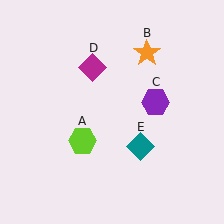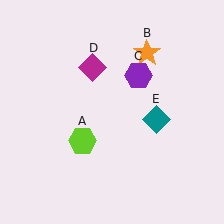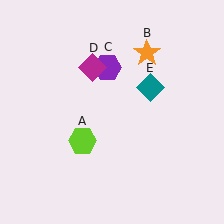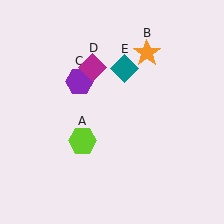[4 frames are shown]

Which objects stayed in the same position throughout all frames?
Lime hexagon (object A) and orange star (object B) and magenta diamond (object D) remained stationary.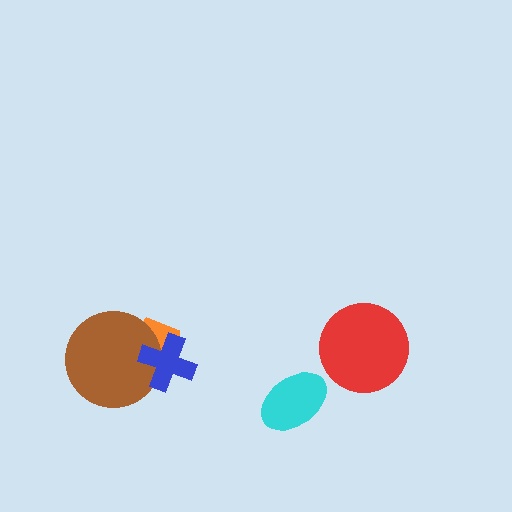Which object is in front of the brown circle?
The blue cross is in front of the brown circle.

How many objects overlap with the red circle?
0 objects overlap with the red circle.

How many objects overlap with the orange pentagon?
2 objects overlap with the orange pentagon.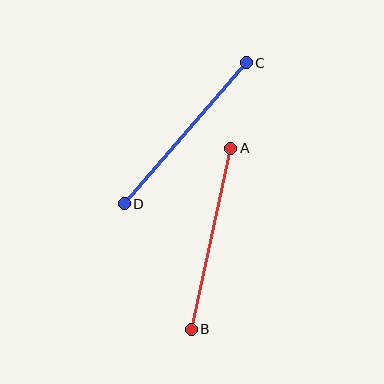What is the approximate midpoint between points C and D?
The midpoint is at approximately (185, 133) pixels.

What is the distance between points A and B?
The distance is approximately 185 pixels.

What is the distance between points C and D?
The distance is approximately 186 pixels.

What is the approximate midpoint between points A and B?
The midpoint is at approximately (211, 239) pixels.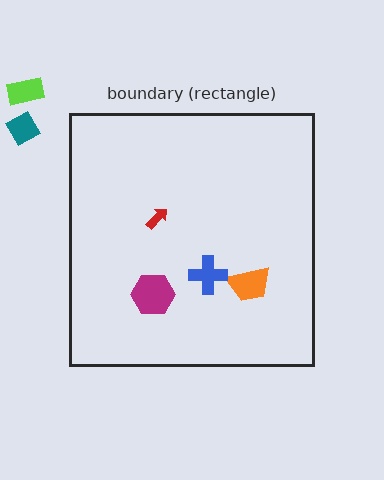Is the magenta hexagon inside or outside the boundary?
Inside.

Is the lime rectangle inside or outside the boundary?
Outside.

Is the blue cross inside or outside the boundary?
Inside.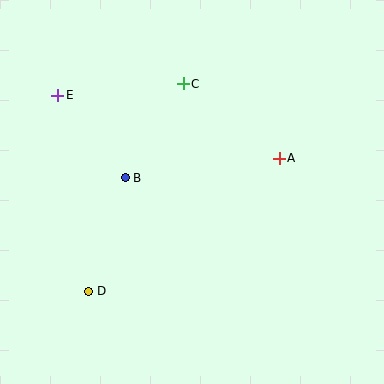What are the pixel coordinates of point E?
Point E is at (58, 95).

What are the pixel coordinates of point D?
Point D is at (89, 291).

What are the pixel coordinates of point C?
Point C is at (183, 84).